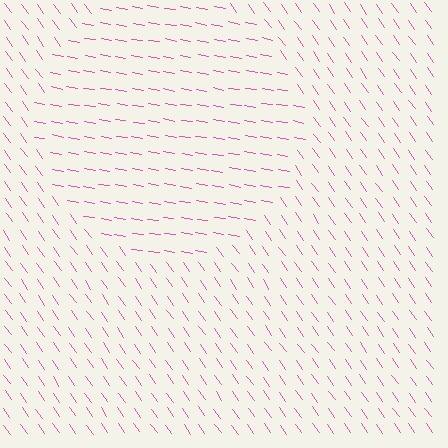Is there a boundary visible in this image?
Yes, there is a texture boundary formed by a change in line orientation.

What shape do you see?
I see a circle.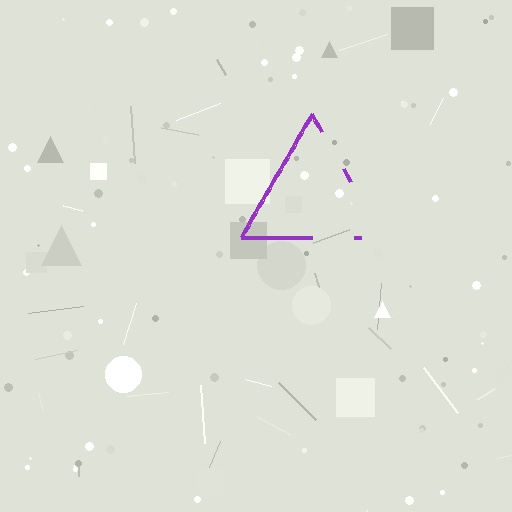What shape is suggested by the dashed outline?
The dashed outline suggests a triangle.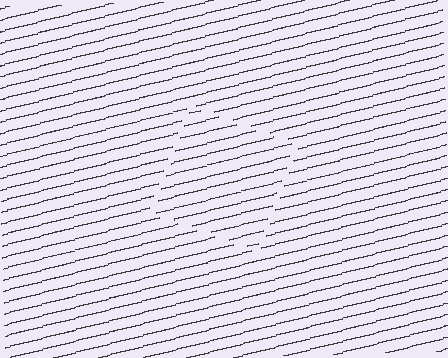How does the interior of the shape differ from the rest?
The interior of the shape contains the same grating, shifted by half a period — the contour is defined by the phase discontinuity where line-ends from the inner and outer gratings abut.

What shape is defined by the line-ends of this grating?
An illusory square. The interior of the shape contains the same grating, shifted by half a period — the contour is defined by the phase discontinuity where line-ends from the inner and outer gratings abut.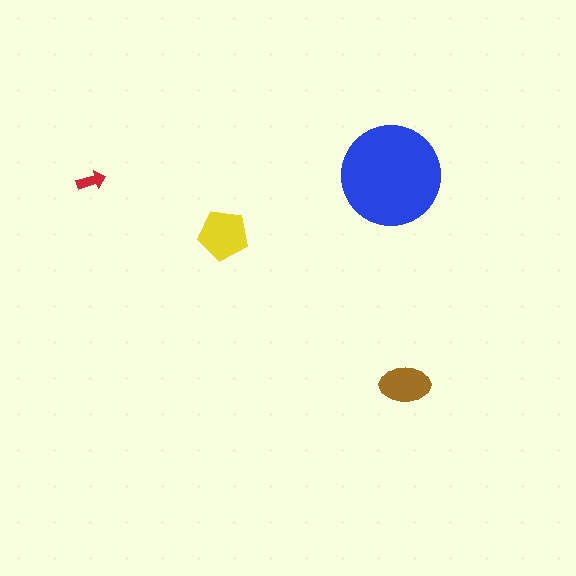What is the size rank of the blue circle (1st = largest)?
1st.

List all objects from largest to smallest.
The blue circle, the yellow pentagon, the brown ellipse, the red arrow.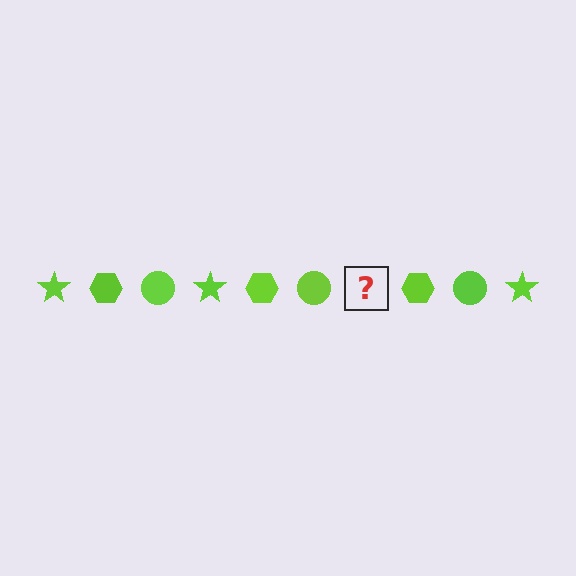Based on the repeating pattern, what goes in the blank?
The blank should be a lime star.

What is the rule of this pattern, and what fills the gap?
The rule is that the pattern cycles through star, hexagon, circle shapes in lime. The gap should be filled with a lime star.